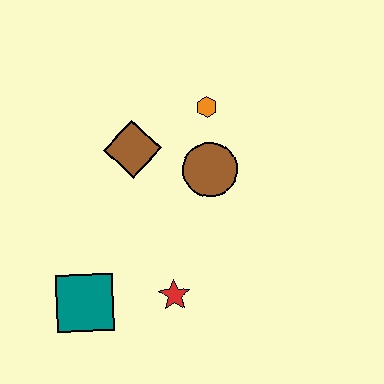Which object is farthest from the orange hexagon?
The teal square is farthest from the orange hexagon.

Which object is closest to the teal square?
The red star is closest to the teal square.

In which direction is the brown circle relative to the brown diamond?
The brown circle is to the right of the brown diamond.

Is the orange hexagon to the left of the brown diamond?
No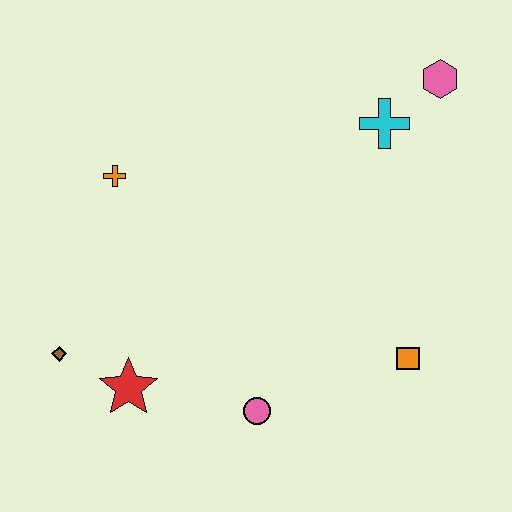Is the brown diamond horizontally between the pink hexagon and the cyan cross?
No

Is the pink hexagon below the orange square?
No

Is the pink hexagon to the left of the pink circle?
No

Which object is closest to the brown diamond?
The red star is closest to the brown diamond.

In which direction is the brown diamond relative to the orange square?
The brown diamond is to the left of the orange square.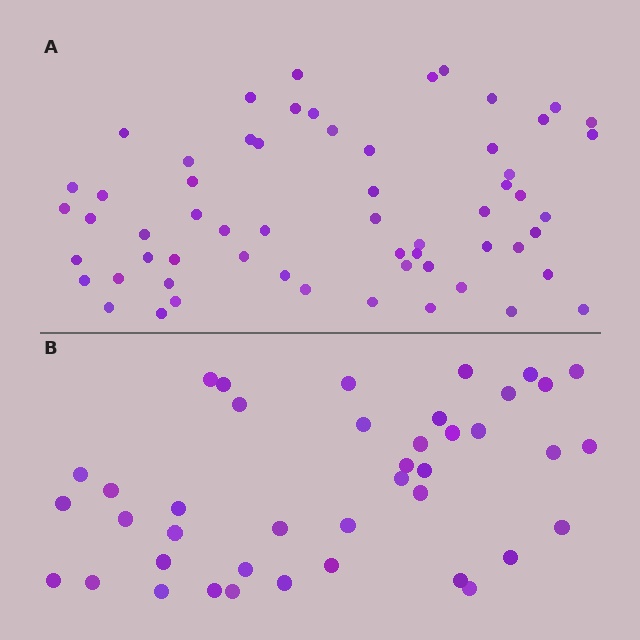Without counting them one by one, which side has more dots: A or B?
Region A (the top region) has more dots.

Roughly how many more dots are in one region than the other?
Region A has approximately 20 more dots than region B.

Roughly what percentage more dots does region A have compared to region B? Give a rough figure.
About 45% more.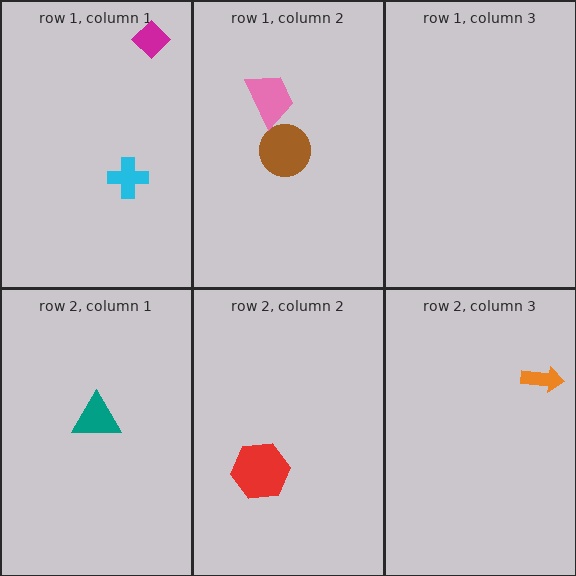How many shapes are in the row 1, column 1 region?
2.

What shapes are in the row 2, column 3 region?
The orange arrow.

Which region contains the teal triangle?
The row 2, column 1 region.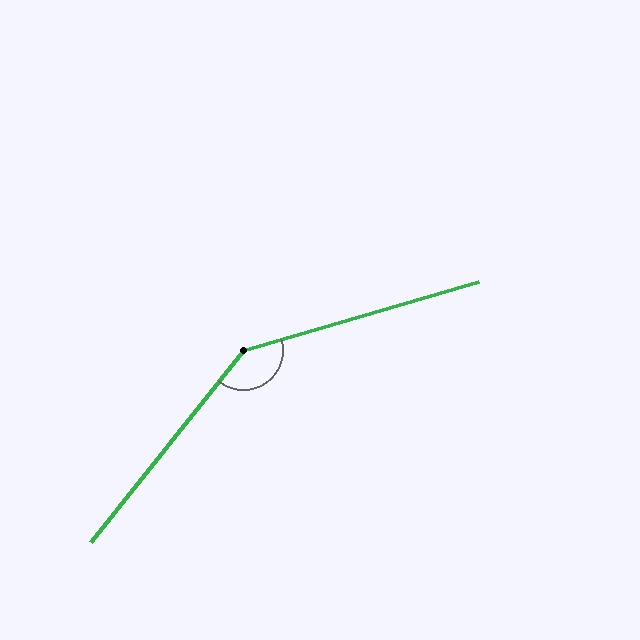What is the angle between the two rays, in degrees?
Approximately 145 degrees.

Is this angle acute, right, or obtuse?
It is obtuse.